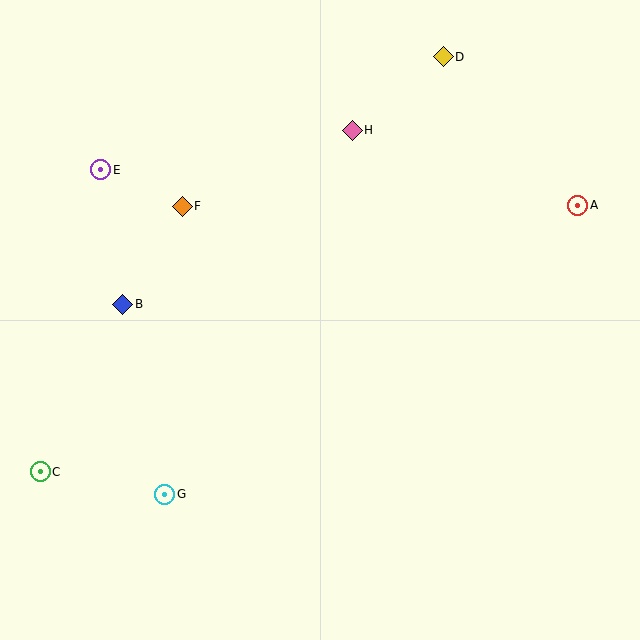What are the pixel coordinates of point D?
Point D is at (443, 57).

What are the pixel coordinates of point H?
Point H is at (352, 130).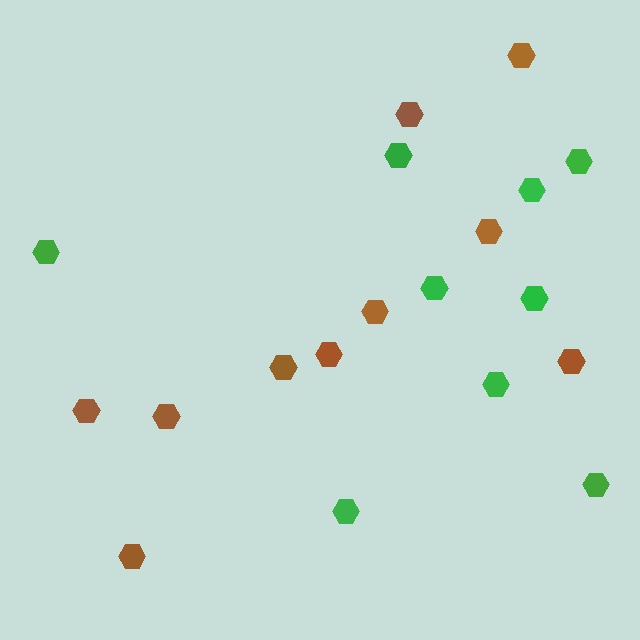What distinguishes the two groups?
There are 2 groups: one group of green hexagons (9) and one group of brown hexagons (10).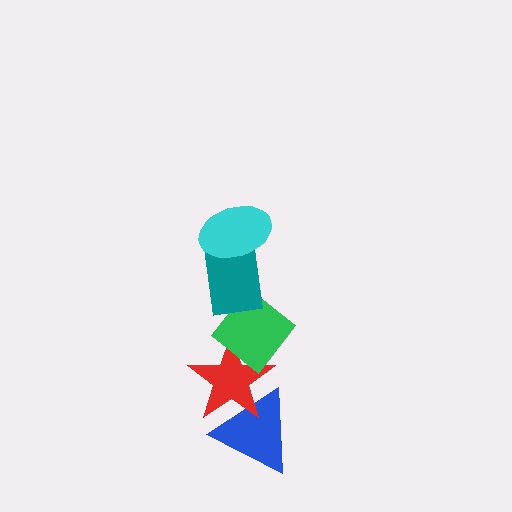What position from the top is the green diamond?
The green diamond is 3rd from the top.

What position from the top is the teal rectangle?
The teal rectangle is 2nd from the top.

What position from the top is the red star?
The red star is 4th from the top.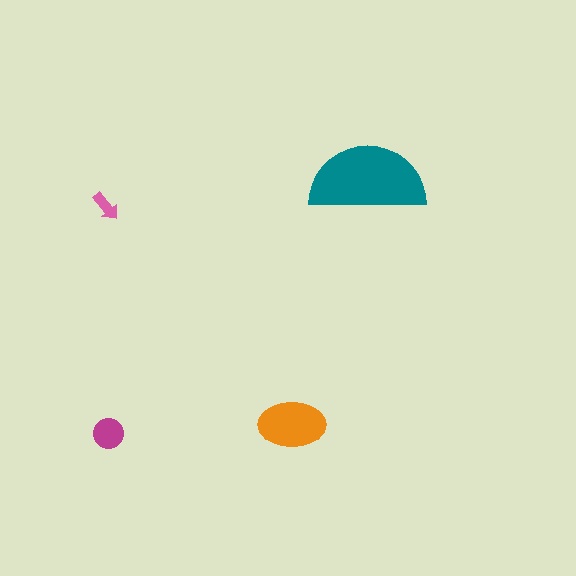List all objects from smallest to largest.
The pink arrow, the magenta circle, the orange ellipse, the teal semicircle.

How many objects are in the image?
There are 4 objects in the image.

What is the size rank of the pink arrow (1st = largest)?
4th.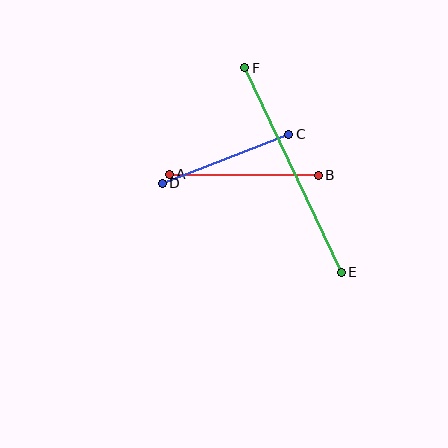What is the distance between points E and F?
The distance is approximately 226 pixels.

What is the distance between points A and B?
The distance is approximately 149 pixels.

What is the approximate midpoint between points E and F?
The midpoint is at approximately (293, 170) pixels.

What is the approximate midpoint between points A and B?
The midpoint is at approximately (244, 175) pixels.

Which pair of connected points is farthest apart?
Points E and F are farthest apart.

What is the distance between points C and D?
The distance is approximately 136 pixels.